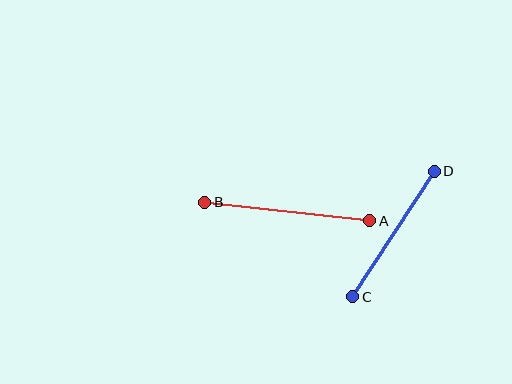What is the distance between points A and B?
The distance is approximately 166 pixels.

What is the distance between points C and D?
The distance is approximately 149 pixels.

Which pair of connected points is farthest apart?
Points A and B are farthest apart.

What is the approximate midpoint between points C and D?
The midpoint is at approximately (393, 234) pixels.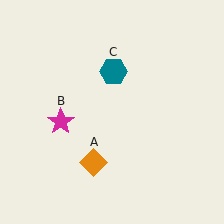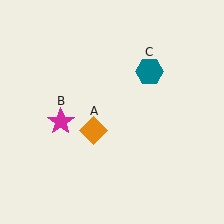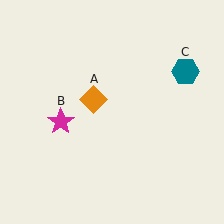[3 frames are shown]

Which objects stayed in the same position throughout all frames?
Magenta star (object B) remained stationary.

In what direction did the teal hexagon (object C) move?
The teal hexagon (object C) moved right.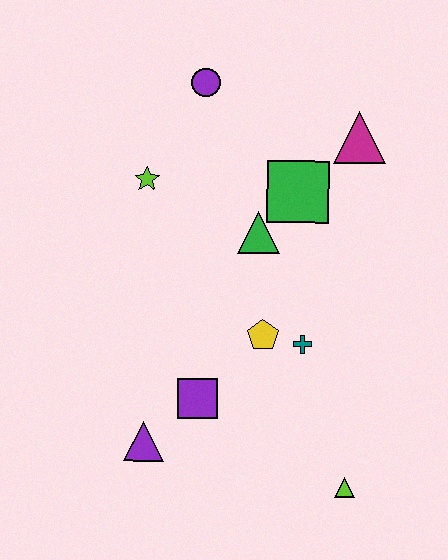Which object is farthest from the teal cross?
The purple circle is farthest from the teal cross.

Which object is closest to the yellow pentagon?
The teal cross is closest to the yellow pentagon.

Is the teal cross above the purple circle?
No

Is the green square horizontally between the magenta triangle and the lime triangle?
No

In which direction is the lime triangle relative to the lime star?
The lime triangle is below the lime star.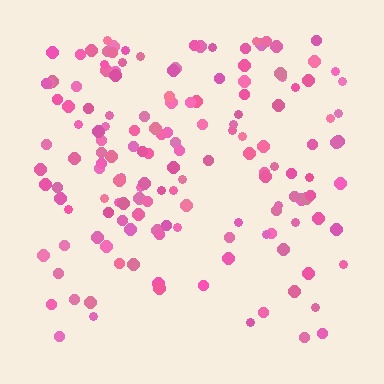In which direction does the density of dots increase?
From bottom to top, with the top side densest.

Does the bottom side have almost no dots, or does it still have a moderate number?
Still a moderate number, just noticeably fewer than the top.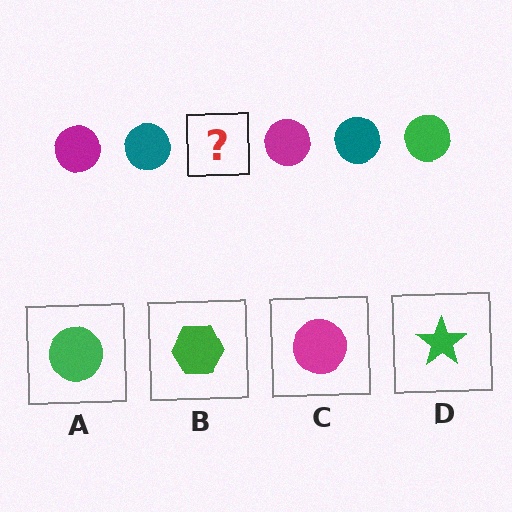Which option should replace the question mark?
Option A.